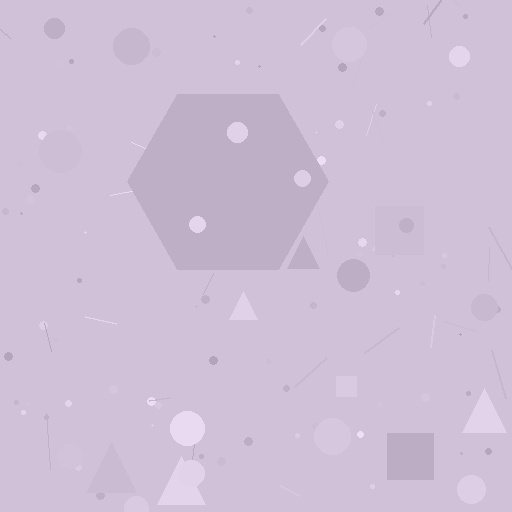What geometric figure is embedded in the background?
A hexagon is embedded in the background.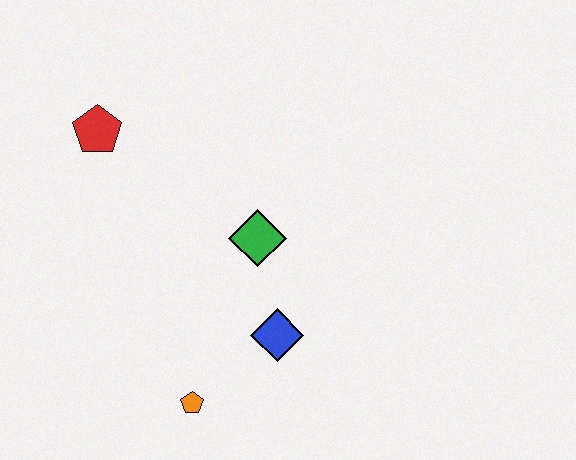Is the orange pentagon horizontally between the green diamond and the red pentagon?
Yes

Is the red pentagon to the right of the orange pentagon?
No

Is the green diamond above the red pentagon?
No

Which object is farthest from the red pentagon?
The orange pentagon is farthest from the red pentagon.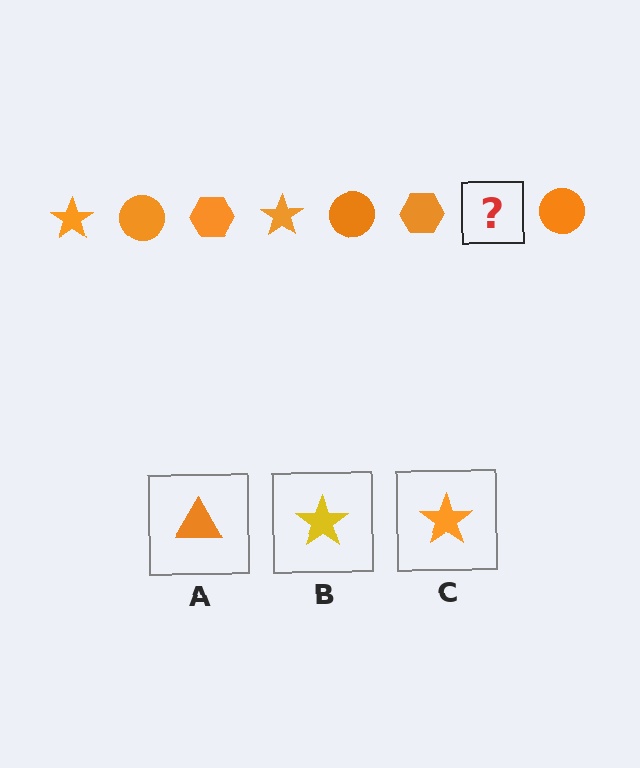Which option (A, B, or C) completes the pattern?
C.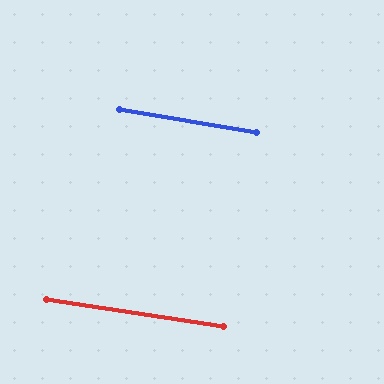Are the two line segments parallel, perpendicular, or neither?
Parallel — their directions differ by only 0.8°.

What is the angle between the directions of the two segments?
Approximately 1 degree.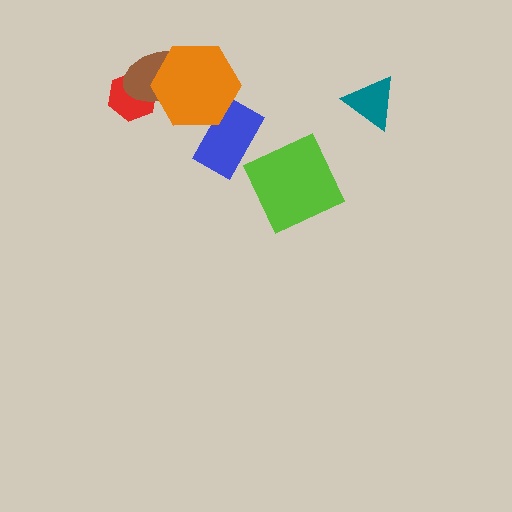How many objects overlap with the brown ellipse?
2 objects overlap with the brown ellipse.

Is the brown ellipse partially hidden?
Yes, it is partially covered by another shape.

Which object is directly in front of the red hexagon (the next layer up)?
The brown ellipse is directly in front of the red hexagon.